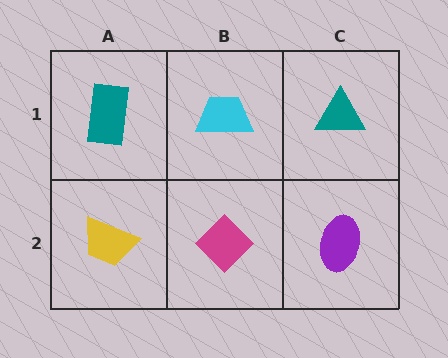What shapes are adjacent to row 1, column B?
A magenta diamond (row 2, column B), a teal rectangle (row 1, column A), a teal triangle (row 1, column C).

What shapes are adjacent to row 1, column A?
A yellow trapezoid (row 2, column A), a cyan trapezoid (row 1, column B).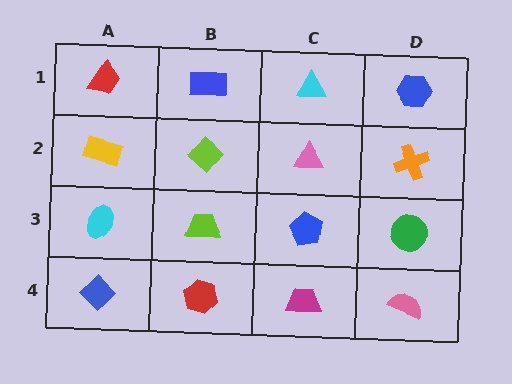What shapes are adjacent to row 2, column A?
A red trapezoid (row 1, column A), a cyan ellipse (row 3, column A), a lime diamond (row 2, column B).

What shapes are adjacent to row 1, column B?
A lime diamond (row 2, column B), a red trapezoid (row 1, column A), a cyan triangle (row 1, column C).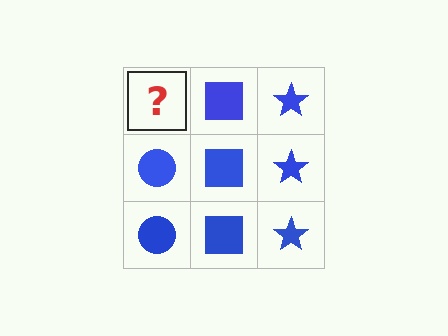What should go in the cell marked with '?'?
The missing cell should contain a blue circle.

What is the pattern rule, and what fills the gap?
The rule is that each column has a consistent shape. The gap should be filled with a blue circle.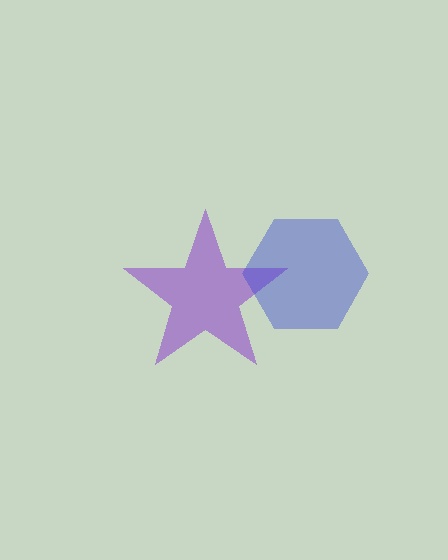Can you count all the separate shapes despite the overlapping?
Yes, there are 2 separate shapes.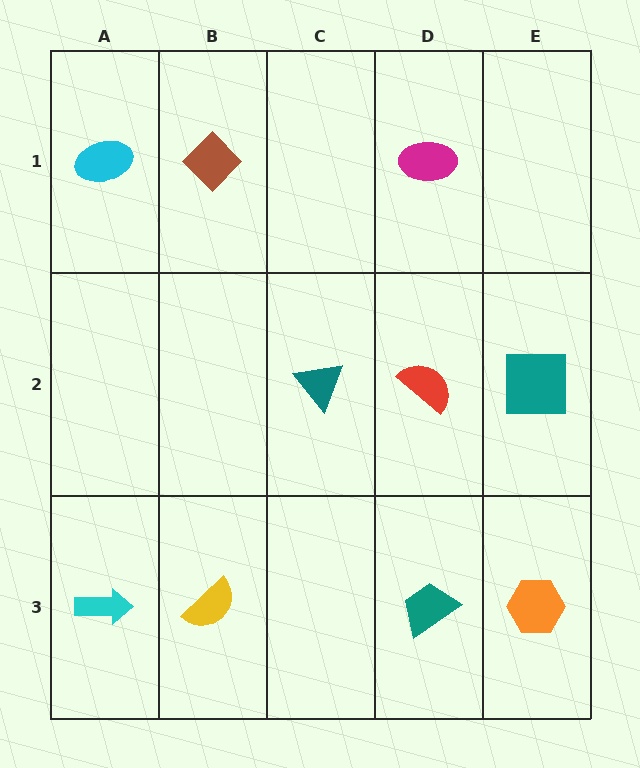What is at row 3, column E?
An orange hexagon.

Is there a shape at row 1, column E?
No, that cell is empty.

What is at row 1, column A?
A cyan ellipse.